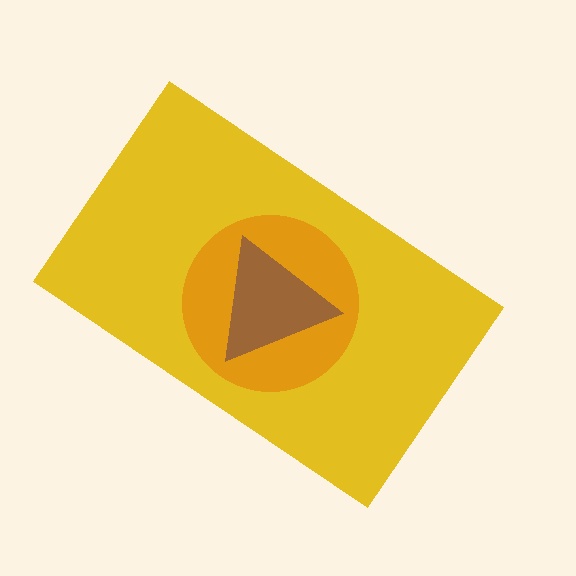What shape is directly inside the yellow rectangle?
The orange circle.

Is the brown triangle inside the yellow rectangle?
Yes.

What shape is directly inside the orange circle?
The brown triangle.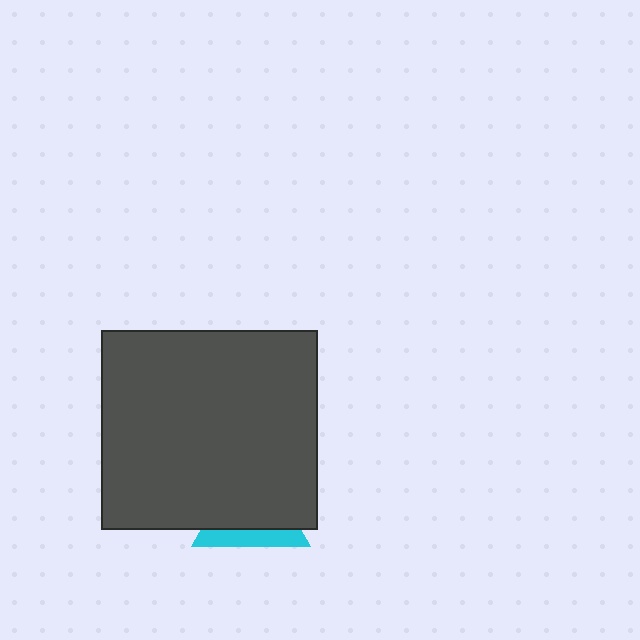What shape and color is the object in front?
The object in front is a dark gray rectangle.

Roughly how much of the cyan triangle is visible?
A small part of it is visible (roughly 31%).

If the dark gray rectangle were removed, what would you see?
You would see the complete cyan triangle.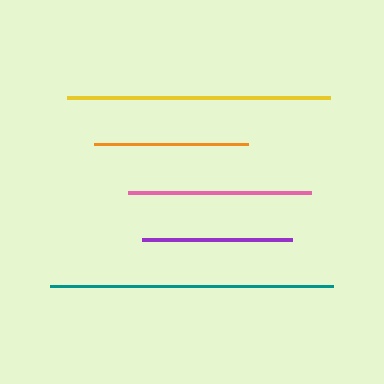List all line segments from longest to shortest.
From longest to shortest: teal, yellow, pink, orange, purple.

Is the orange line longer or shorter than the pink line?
The pink line is longer than the orange line.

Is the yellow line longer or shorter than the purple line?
The yellow line is longer than the purple line.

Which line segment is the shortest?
The purple line is the shortest at approximately 150 pixels.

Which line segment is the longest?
The teal line is the longest at approximately 284 pixels.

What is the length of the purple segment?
The purple segment is approximately 150 pixels long.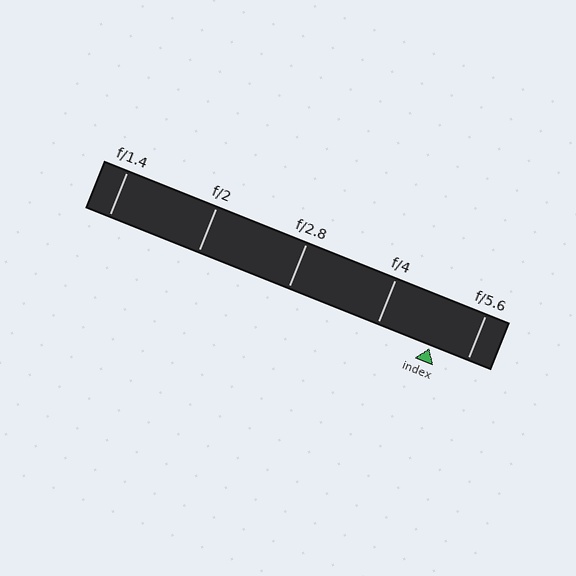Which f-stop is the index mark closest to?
The index mark is closest to f/5.6.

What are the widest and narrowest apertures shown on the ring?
The widest aperture shown is f/1.4 and the narrowest is f/5.6.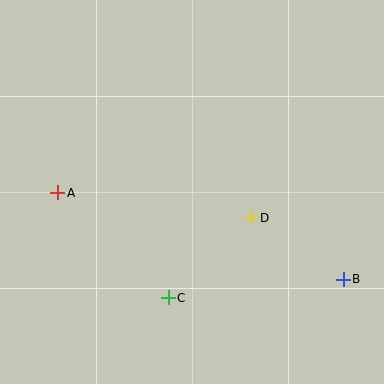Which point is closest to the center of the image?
Point D at (251, 218) is closest to the center.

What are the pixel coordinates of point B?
Point B is at (343, 279).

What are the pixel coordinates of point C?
Point C is at (168, 298).